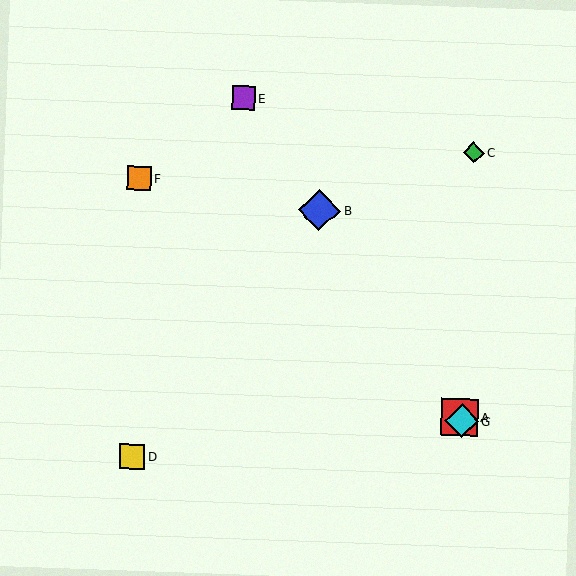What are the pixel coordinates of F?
Object F is at (139, 178).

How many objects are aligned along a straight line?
4 objects (A, B, E, G) are aligned along a straight line.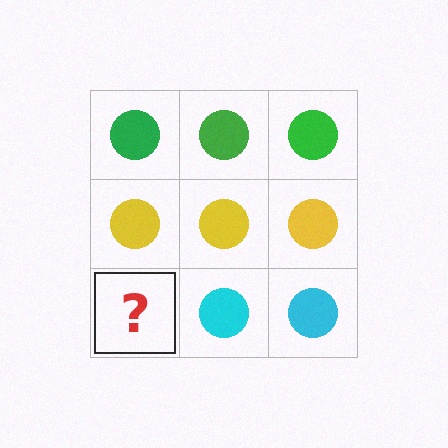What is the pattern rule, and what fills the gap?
The rule is that each row has a consistent color. The gap should be filled with a cyan circle.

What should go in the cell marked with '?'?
The missing cell should contain a cyan circle.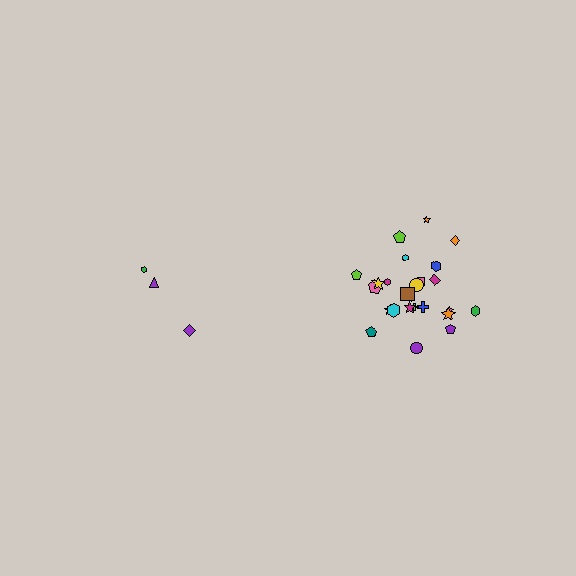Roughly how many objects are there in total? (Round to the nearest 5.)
Roughly 30 objects in total.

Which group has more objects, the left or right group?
The right group.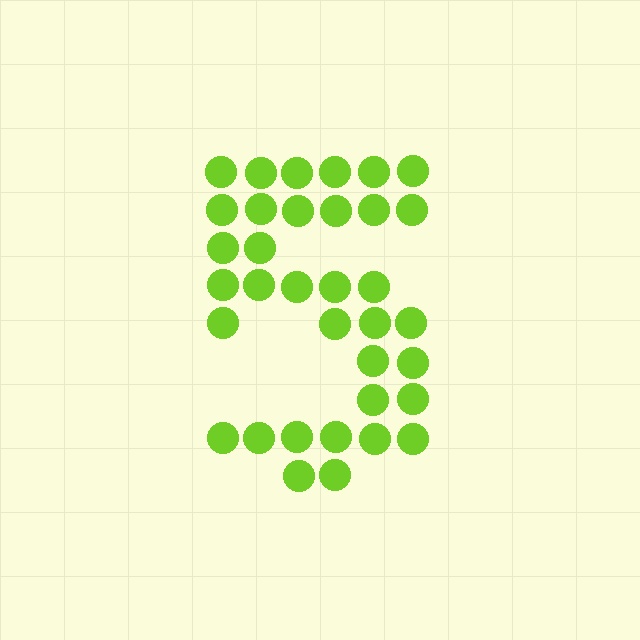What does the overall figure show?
The overall figure shows the digit 5.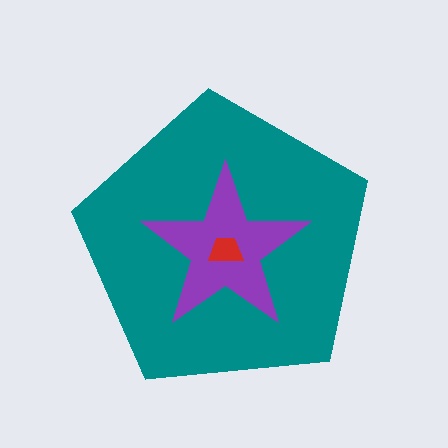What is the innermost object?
The red trapezoid.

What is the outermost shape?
The teal pentagon.